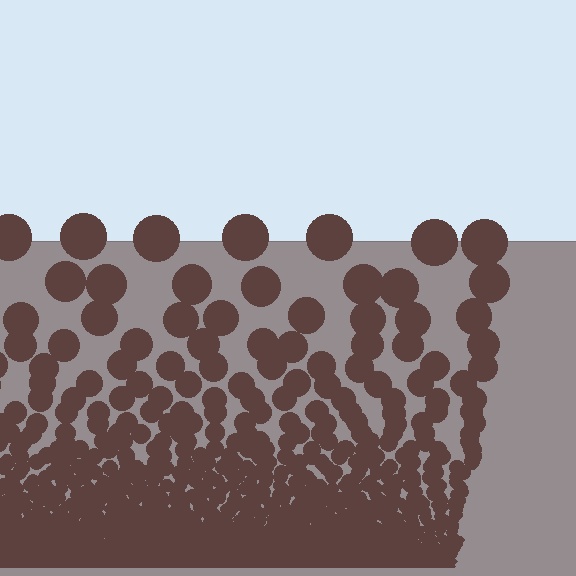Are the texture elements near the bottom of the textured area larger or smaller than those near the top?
Smaller. The gradient is inverted — elements near the bottom are smaller and denser.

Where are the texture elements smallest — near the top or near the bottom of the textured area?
Near the bottom.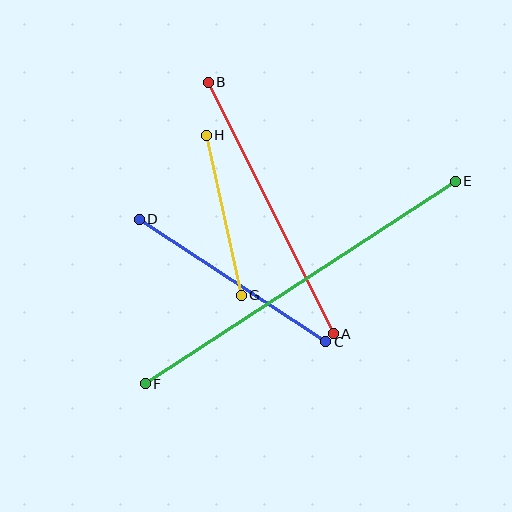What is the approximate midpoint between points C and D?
The midpoint is at approximately (232, 280) pixels.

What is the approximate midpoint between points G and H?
The midpoint is at approximately (224, 215) pixels.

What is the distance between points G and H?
The distance is approximately 164 pixels.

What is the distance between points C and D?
The distance is approximately 223 pixels.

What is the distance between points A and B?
The distance is approximately 281 pixels.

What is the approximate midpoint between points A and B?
The midpoint is at approximately (271, 208) pixels.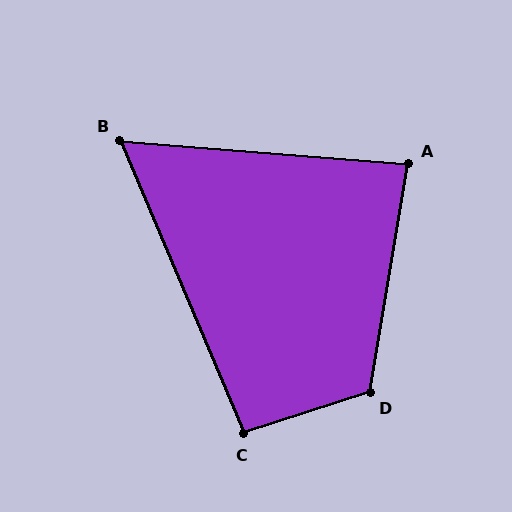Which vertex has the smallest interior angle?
B, at approximately 63 degrees.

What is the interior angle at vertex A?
Approximately 85 degrees (approximately right).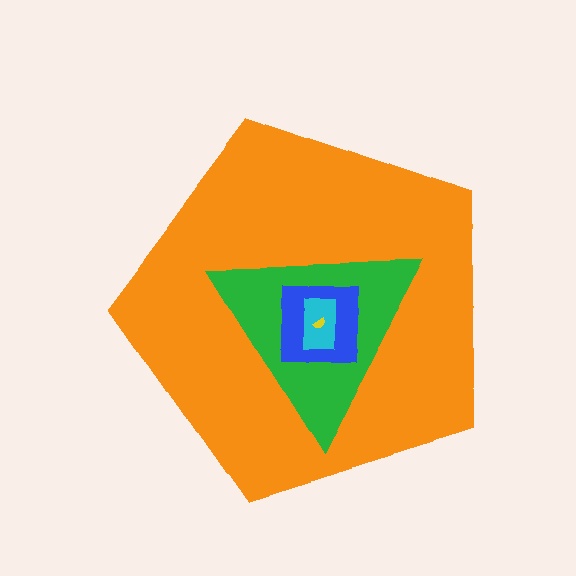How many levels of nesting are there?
5.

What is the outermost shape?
The orange pentagon.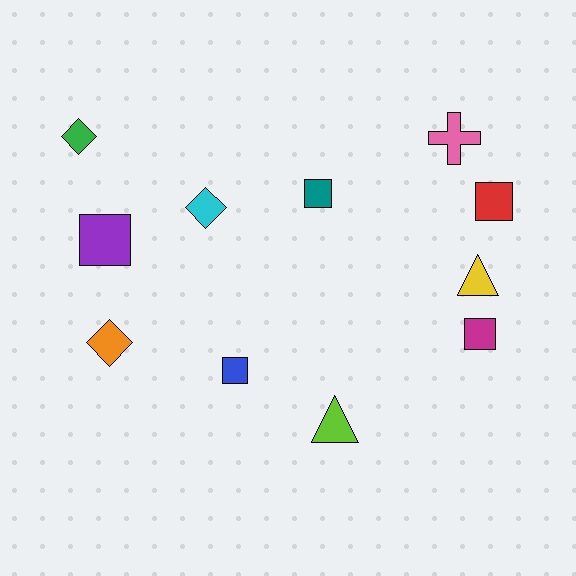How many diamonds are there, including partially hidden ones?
There are 3 diamonds.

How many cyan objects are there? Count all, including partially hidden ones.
There is 1 cyan object.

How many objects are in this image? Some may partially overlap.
There are 11 objects.